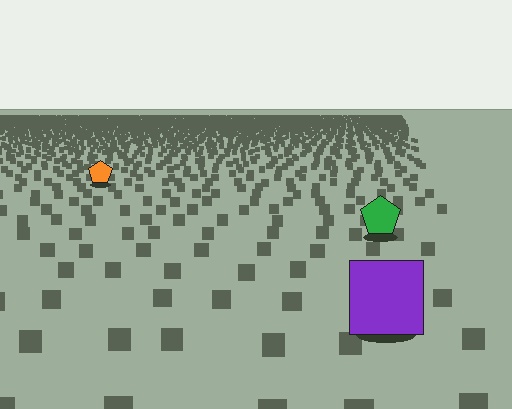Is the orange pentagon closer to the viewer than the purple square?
No. The purple square is closer — you can tell from the texture gradient: the ground texture is coarser near it.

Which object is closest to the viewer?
The purple square is closest. The texture marks near it are larger and more spread out.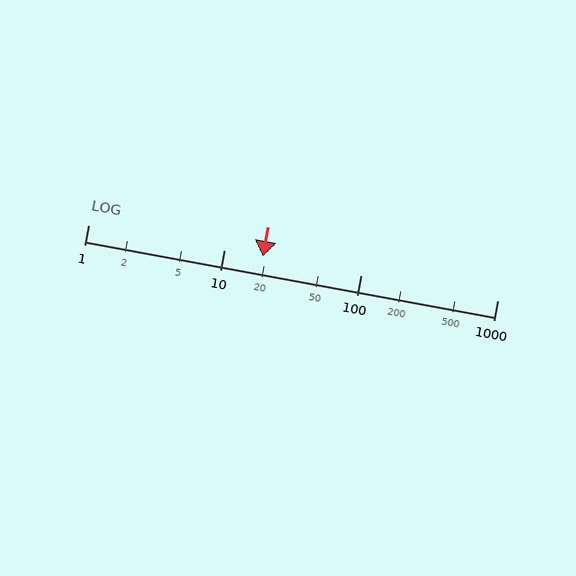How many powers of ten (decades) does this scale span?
The scale spans 3 decades, from 1 to 1000.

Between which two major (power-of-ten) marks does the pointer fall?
The pointer is between 10 and 100.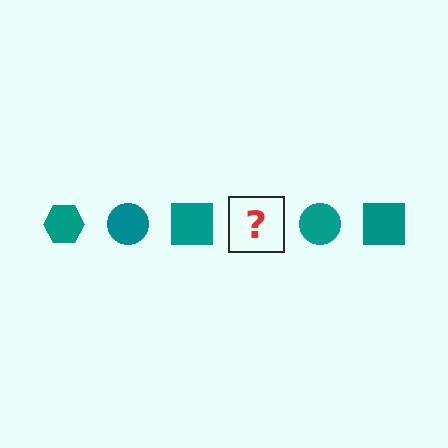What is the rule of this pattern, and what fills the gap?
The rule is that the pattern cycles through hexagon, circle, square shapes in teal. The gap should be filled with a teal hexagon.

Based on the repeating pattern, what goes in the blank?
The blank should be a teal hexagon.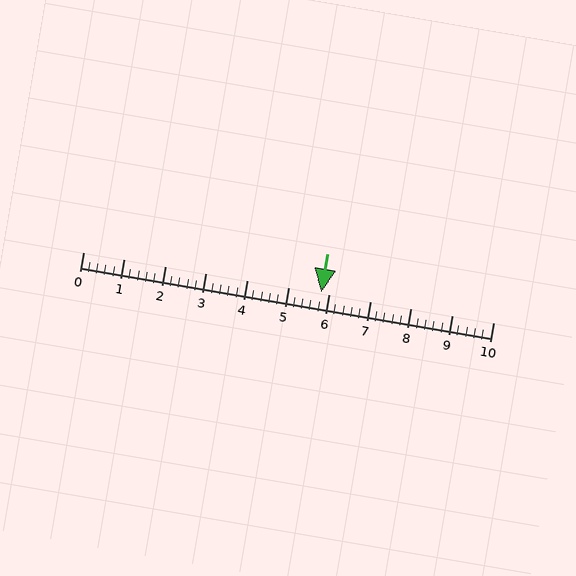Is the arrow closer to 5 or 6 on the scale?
The arrow is closer to 6.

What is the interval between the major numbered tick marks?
The major tick marks are spaced 1 units apart.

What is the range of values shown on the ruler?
The ruler shows values from 0 to 10.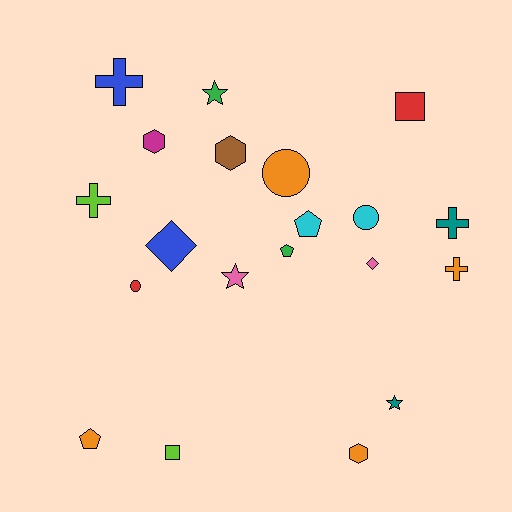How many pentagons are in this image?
There are 3 pentagons.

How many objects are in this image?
There are 20 objects.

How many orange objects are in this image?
There are 4 orange objects.